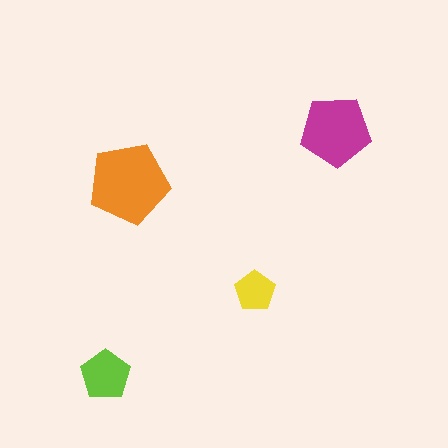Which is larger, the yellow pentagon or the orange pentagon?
The orange one.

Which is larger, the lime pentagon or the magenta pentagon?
The magenta one.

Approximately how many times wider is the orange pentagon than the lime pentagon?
About 1.5 times wider.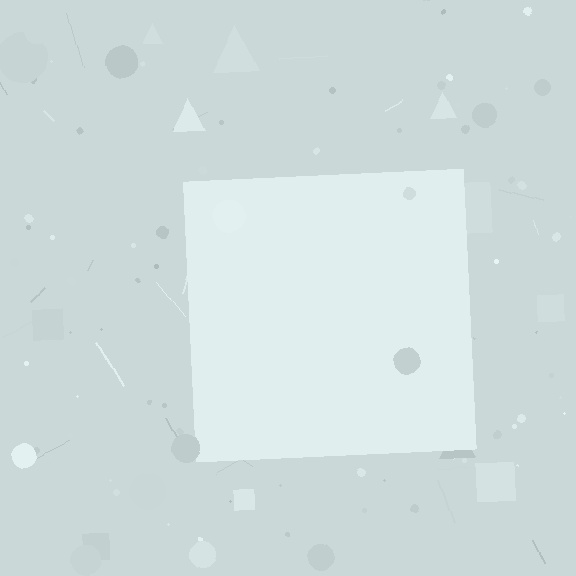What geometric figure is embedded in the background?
A square is embedded in the background.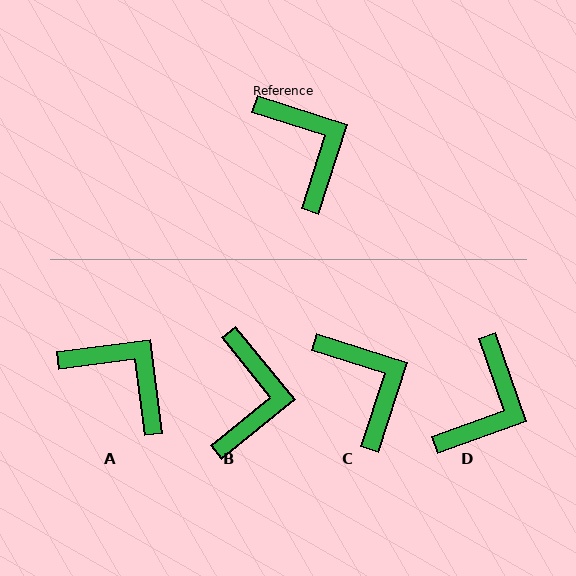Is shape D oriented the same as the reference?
No, it is off by about 53 degrees.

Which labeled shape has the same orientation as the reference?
C.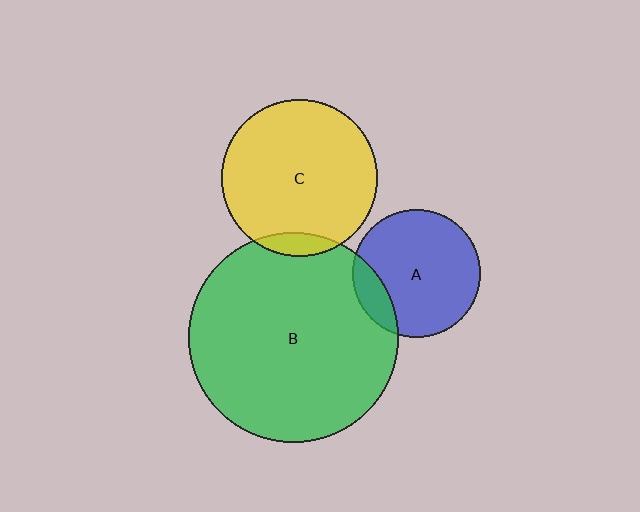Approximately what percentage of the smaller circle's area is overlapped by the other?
Approximately 5%.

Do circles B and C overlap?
Yes.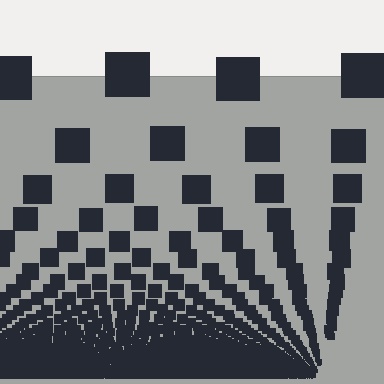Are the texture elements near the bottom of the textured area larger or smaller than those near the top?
Smaller. The gradient is inverted — elements near the bottom are smaller and denser.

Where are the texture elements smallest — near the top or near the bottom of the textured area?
Near the bottom.